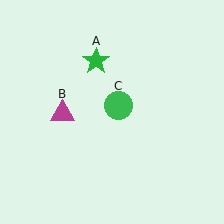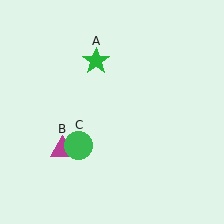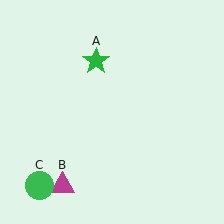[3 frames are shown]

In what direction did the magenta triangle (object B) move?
The magenta triangle (object B) moved down.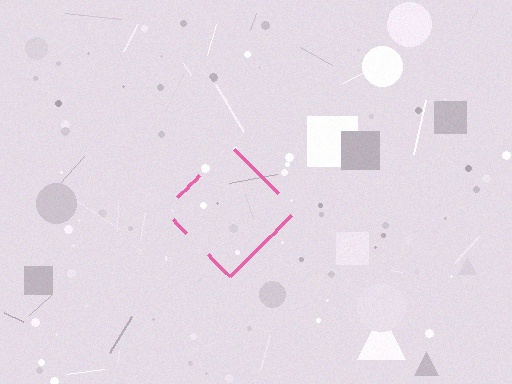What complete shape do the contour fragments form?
The contour fragments form a diamond.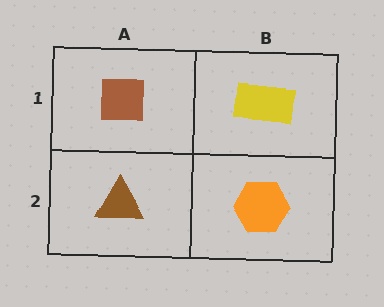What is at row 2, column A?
A brown triangle.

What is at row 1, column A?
A brown square.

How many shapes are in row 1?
2 shapes.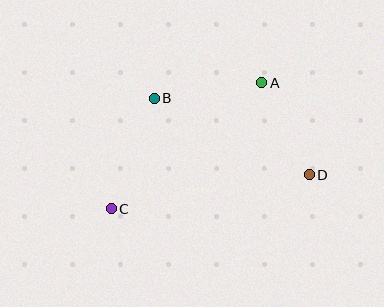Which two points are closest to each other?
Points A and D are closest to each other.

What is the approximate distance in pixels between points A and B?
The distance between A and B is approximately 109 pixels.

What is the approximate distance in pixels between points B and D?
The distance between B and D is approximately 173 pixels.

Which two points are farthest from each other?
Points C and D are farthest from each other.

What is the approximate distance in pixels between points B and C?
The distance between B and C is approximately 118 pixels.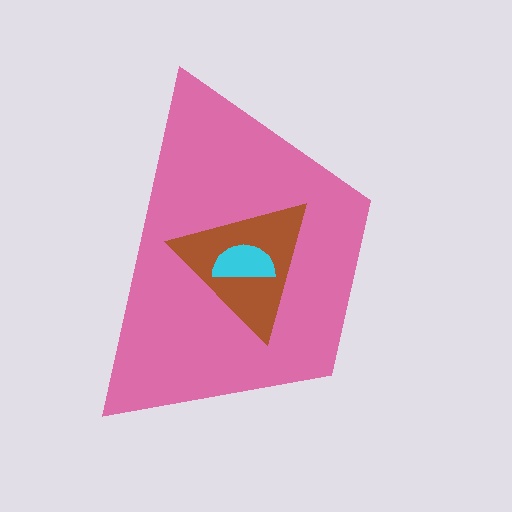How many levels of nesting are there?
3.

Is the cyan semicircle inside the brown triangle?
Yes.